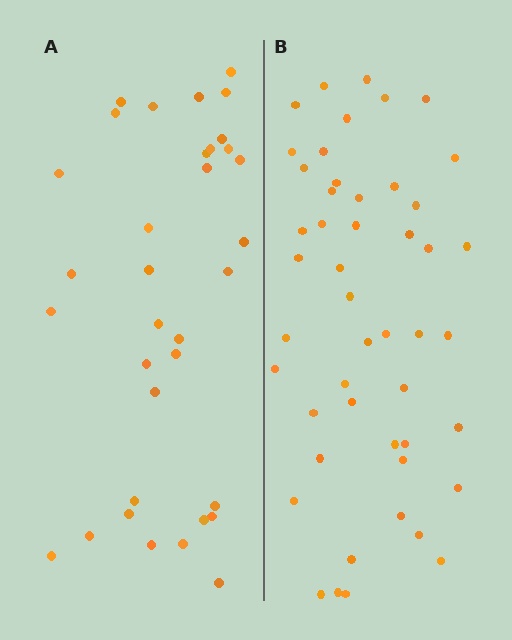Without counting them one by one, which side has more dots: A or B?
Region B (the right region) has more dots.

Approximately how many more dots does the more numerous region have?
Region B has approximately 15 more dots than region A.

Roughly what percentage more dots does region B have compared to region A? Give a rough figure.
About 40% more.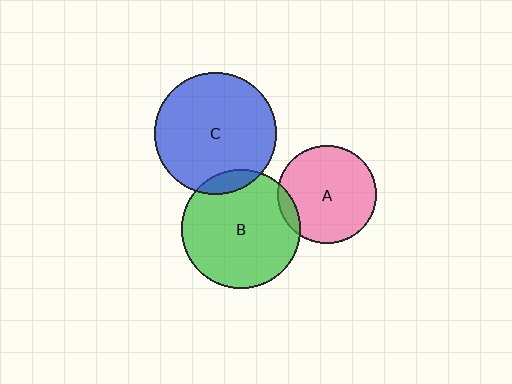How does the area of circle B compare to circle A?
Approximately 1.5 times.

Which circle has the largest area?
Circle C (blue).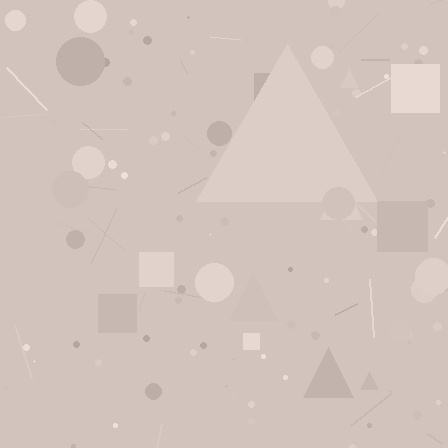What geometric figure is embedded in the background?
A triangle is embedded in the background.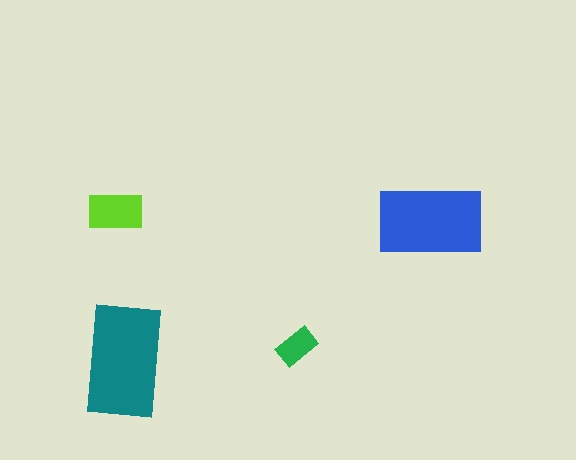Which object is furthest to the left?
The lime rectangle is leftmost.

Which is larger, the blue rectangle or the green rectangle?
The blue one.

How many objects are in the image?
There are 4 objects in the image.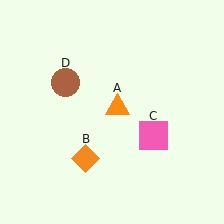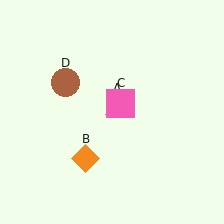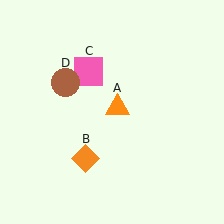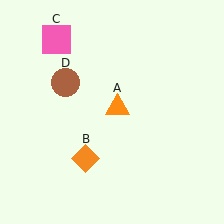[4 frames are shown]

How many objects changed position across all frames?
1 object changed position: pink square (object C).